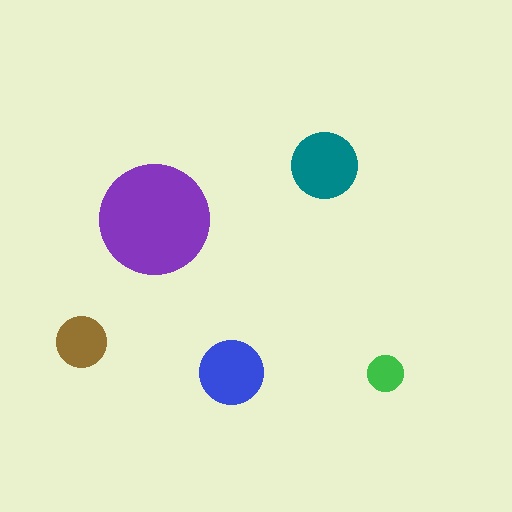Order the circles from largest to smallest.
the purple one, the teal one, the blue one, the brown one, the green one.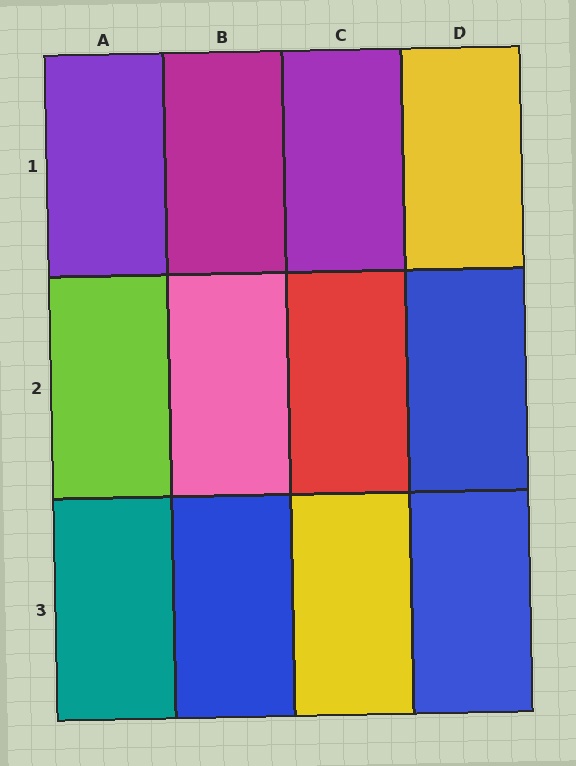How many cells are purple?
2 cells are purple.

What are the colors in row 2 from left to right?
Lime, pink, red, blue.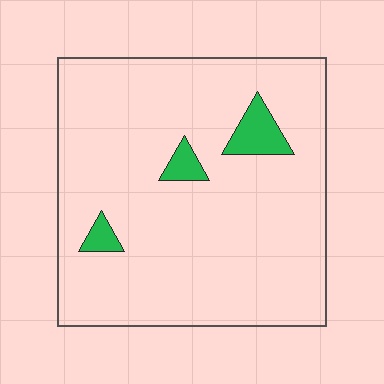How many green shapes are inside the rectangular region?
3.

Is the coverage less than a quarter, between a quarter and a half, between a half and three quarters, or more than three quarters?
Less than a quarter.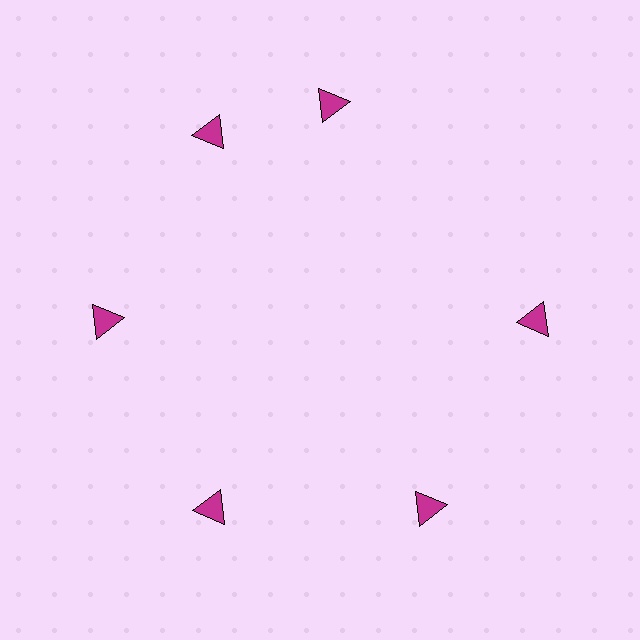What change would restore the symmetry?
The symmetry would be restored by rotating it back into even spacing with its neighbors so that all 6 triangles sit at equal angles and equal distance from the center.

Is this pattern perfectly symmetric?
No. The 6 magenta triangles are arranged in a ring, but one element near the 1 o'clock position is rotated out of alignment along the ring, breaking the 6-fold rotational symmetry.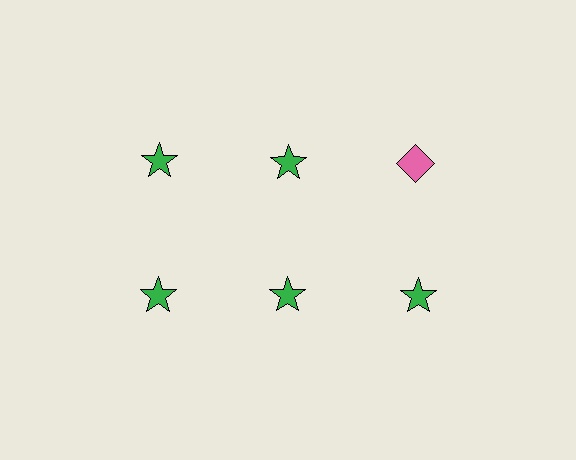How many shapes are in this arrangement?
There are 6 shapes arranged in a grid pattern.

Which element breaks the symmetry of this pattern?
The pink diamond in the top row, center column breaks the symmetry. All other shapes are green stars.